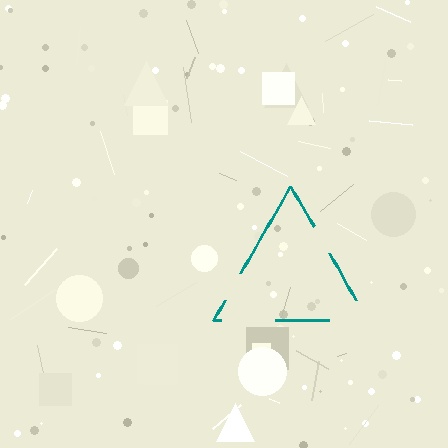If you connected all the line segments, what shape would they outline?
They would outline a triangle.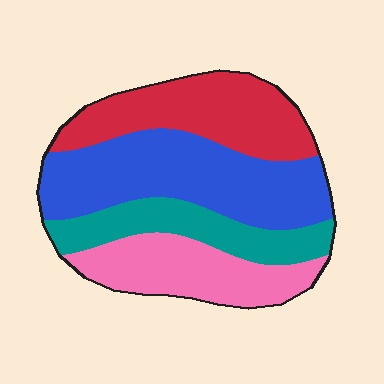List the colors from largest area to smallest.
From largest to smallest: blue, red, pink, teal.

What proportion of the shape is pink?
Pink covers 21% of the shape.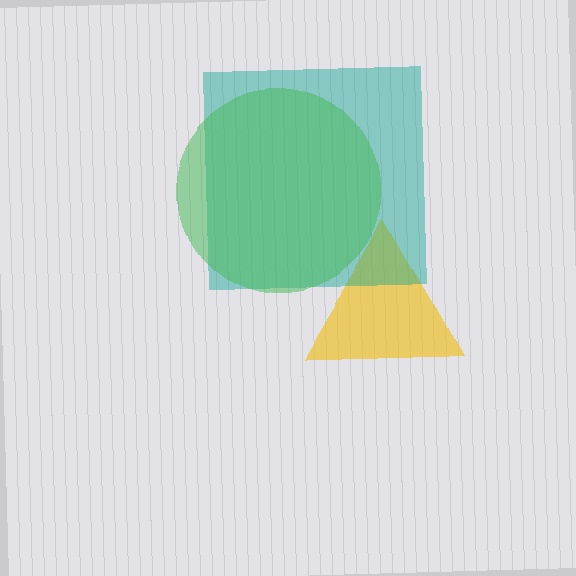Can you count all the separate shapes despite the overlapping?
Yes, there are 3 separate shapes.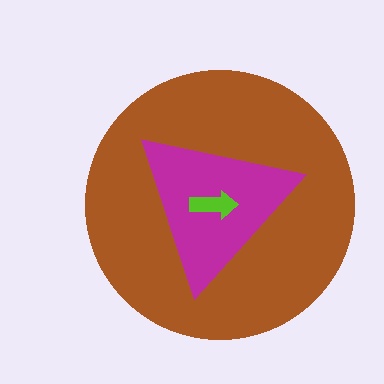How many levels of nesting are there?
3.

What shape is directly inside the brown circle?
The magenta triangle.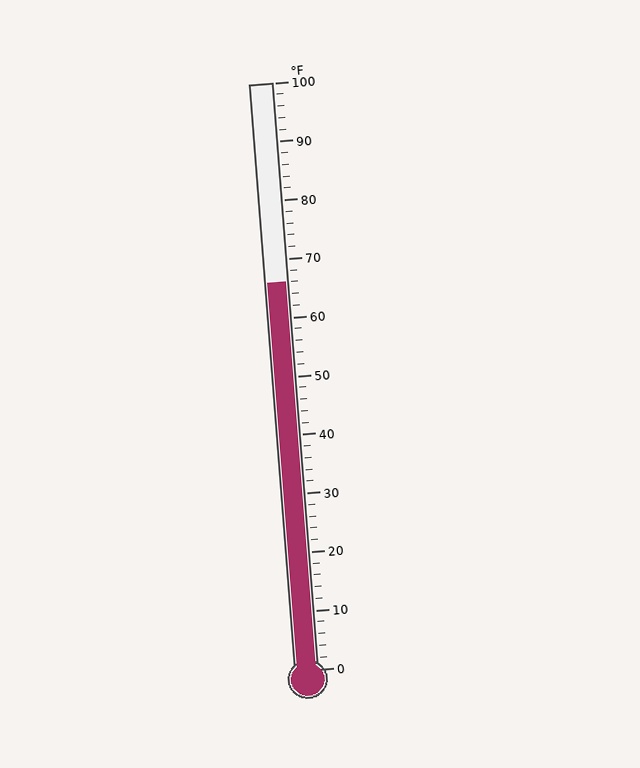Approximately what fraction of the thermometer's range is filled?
The thermometer is filled to approximately 65% of its range.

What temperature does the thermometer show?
The thermometer shows approximately 66°F.